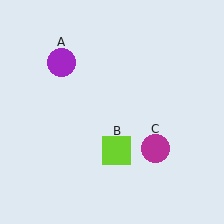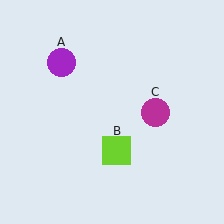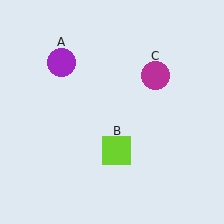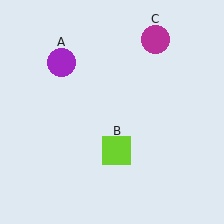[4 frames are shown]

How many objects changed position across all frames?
1 object changed position: magenta circle (object C).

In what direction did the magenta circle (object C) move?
The magenta circle (object C) moved up.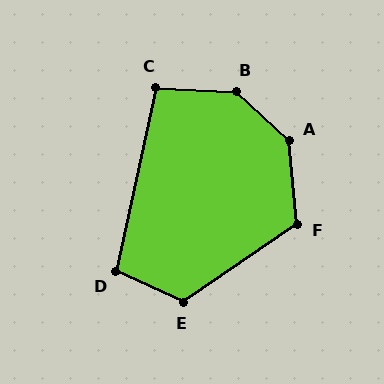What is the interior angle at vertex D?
Approximately 102 degrees (obtuse).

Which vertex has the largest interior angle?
B, at approximately 139 degrees.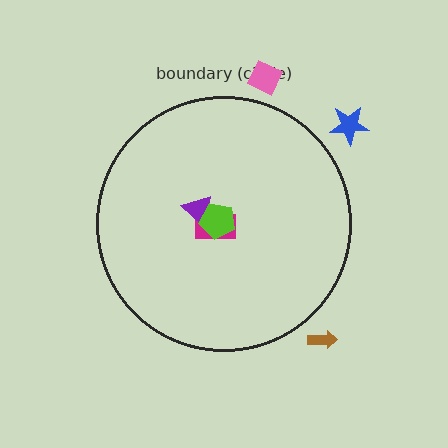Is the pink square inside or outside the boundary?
Outside.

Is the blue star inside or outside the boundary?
Outside.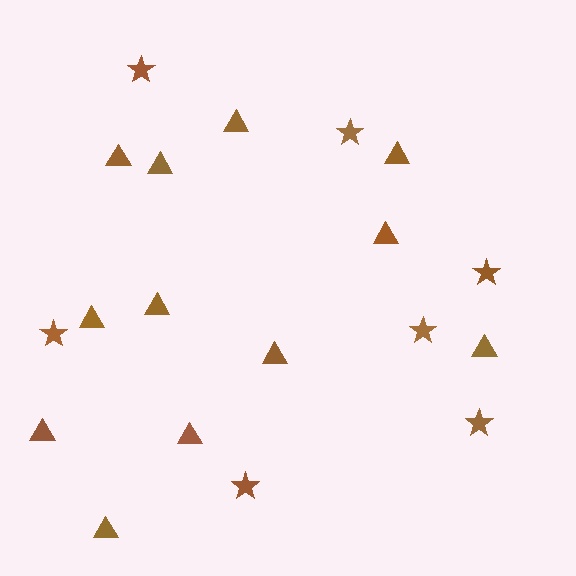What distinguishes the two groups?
There are 2 groups: one group of stars (7) and one group of triangles (12).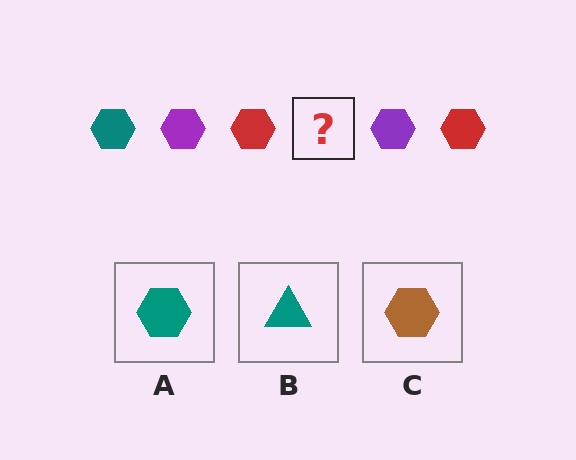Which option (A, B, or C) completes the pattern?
A.